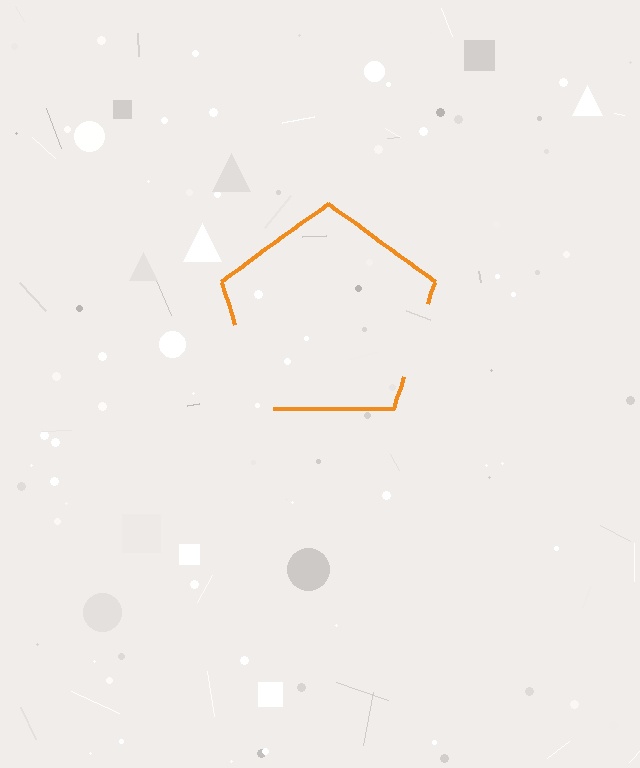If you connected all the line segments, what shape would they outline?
They would outline a pentagon.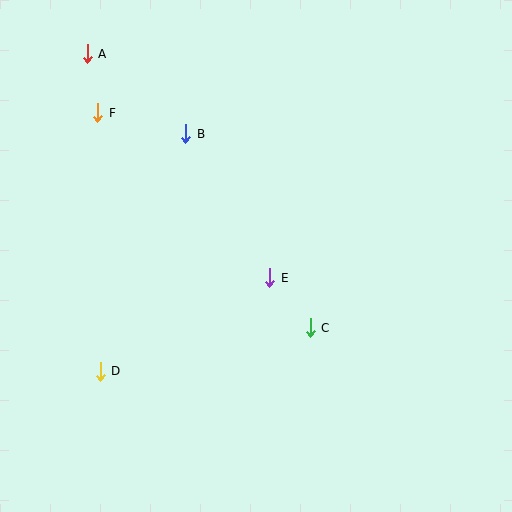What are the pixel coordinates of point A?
Point A is at (87, 54).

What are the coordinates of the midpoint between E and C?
The midpoint between E and C is at (290, 303).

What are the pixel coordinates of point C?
Point C is at (310, 328).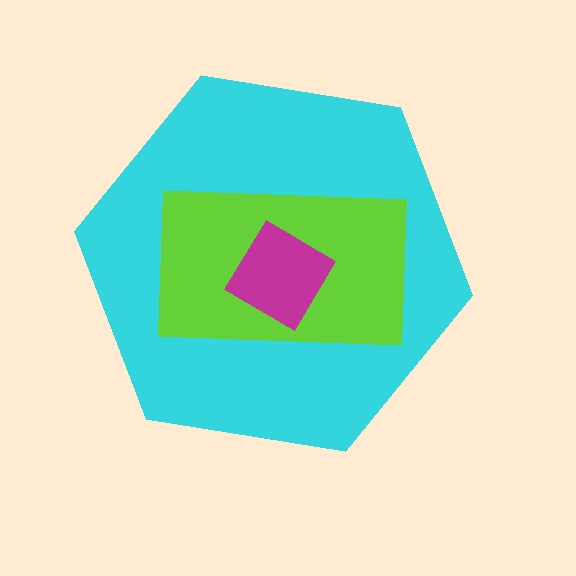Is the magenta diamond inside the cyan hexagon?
Yes.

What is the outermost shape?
The cyan hexagon.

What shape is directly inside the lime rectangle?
The magenta diamond.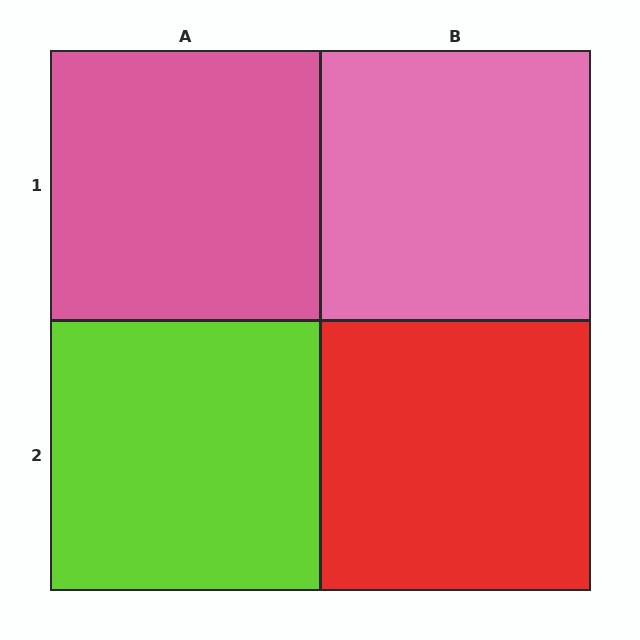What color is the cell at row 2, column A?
Lime.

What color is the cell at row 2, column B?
Red.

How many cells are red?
1 cell is red.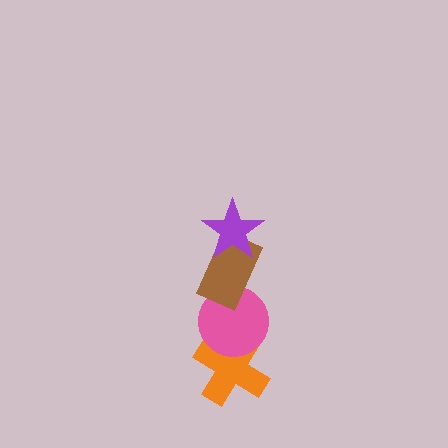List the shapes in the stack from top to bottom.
From top to bottom: the purple star, the brown rectangle, the pink circle, the orange cross.